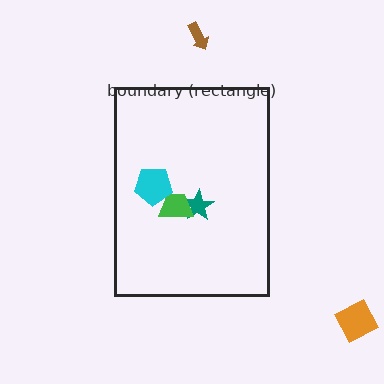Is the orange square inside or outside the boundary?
Outside.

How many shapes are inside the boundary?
3 inside, 2 outside.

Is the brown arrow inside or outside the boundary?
Outside.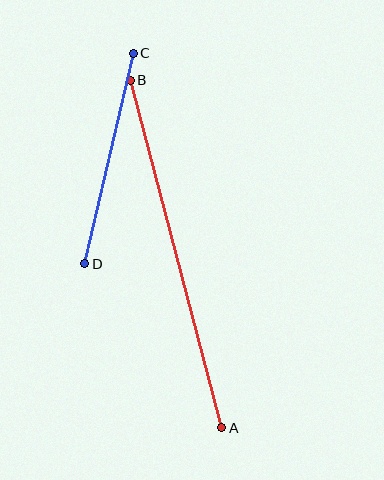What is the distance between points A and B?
The distance is approximately 360 pixels.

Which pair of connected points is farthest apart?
Points A and B are farthest apart.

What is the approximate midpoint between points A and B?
The midpoint is at approximately (176, 254) pixels.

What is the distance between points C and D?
The distance is approximately 216 pixels.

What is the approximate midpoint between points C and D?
The midpoint is at approximately (109, 159) pixels.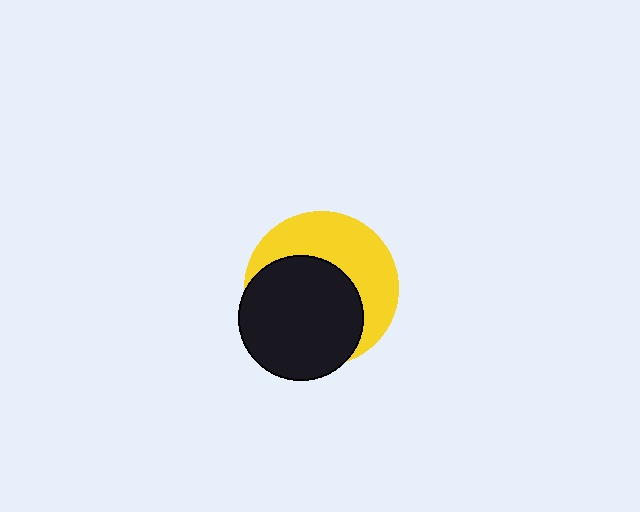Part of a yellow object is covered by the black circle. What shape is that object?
It is a circle.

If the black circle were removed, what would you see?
You would see the complete yellow circle.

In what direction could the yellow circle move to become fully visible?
The yellow circle could move toward the upper-right. That would shift it out from behind the black circle entirely.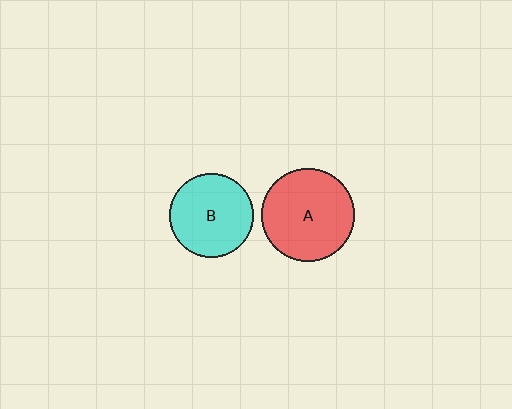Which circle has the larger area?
Circle A (red).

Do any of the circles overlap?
No, none of the circles overlap.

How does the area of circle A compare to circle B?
Approximately 1.2 times.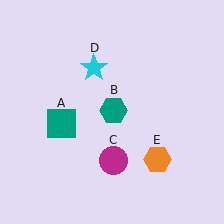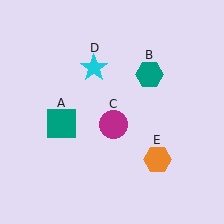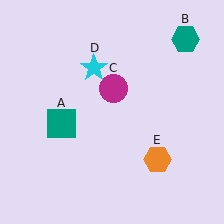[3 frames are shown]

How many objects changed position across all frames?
2 objects changed position: teal hexagon (object B), magenta circle (object C).